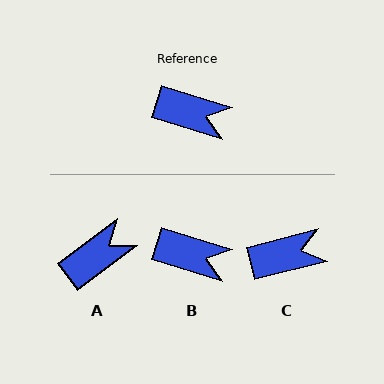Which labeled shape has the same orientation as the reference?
B.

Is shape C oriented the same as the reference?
No, it is off by about 31 degrees.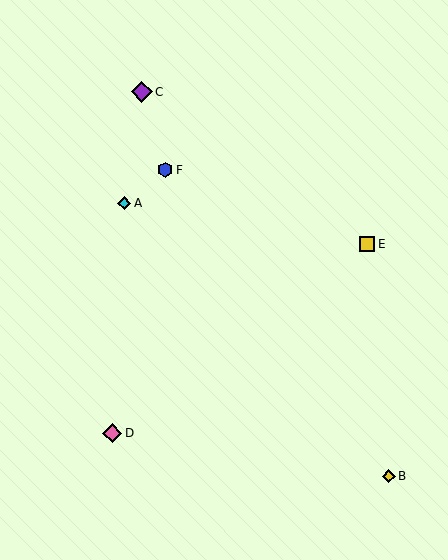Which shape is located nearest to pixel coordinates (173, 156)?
The blue hexagon (labeled F) at (165, 170) is nearest to that location.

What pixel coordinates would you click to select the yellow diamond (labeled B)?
Click at (389, 476) to select the yellow diamond B.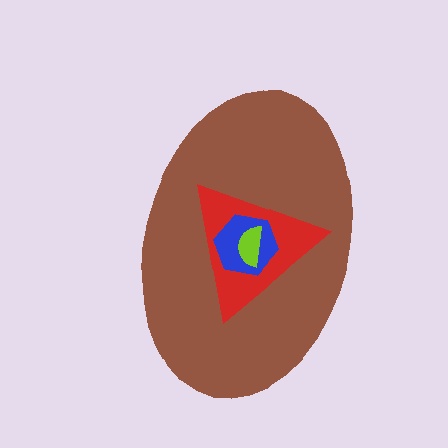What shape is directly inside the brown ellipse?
The red triangle.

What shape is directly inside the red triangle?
The blue hexagon.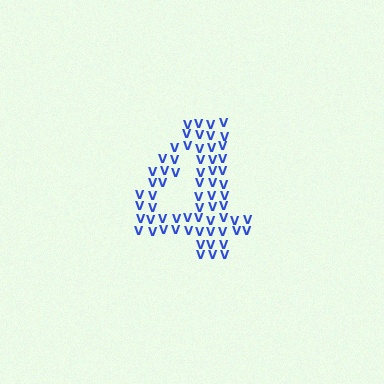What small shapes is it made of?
It is made of small letter V's.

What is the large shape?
The large shape is the digit 4.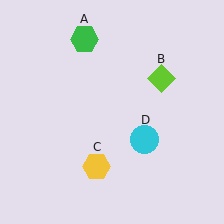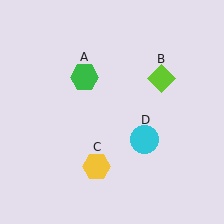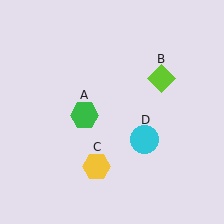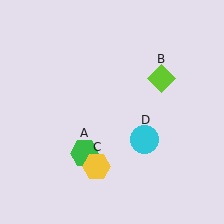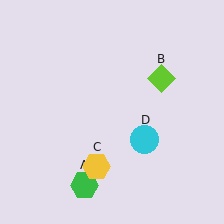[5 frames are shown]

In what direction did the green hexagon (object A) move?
The green hexagon (object A) moved down.